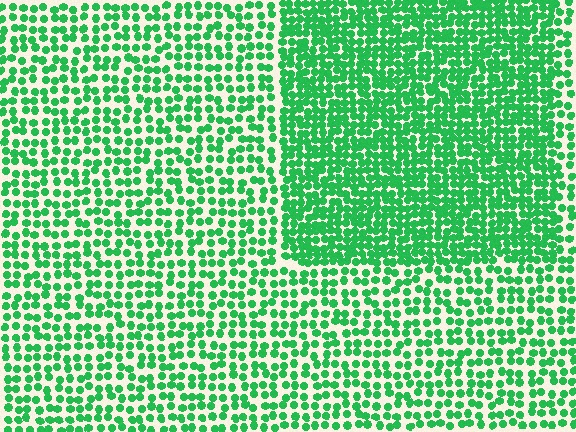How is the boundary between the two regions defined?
The boundary is defined by a change in element density (approximately 1.8x ratio). All elements are the same color, size, and shape.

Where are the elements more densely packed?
The elements are more densely packed inside the rectangle boundary.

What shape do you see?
I see a rectangle.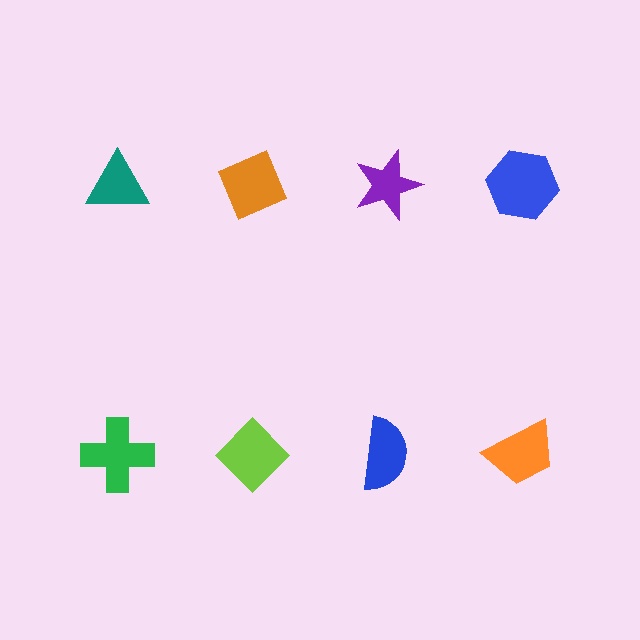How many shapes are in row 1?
4 shapes.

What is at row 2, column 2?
A lime diamond.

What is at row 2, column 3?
A blue semicircle.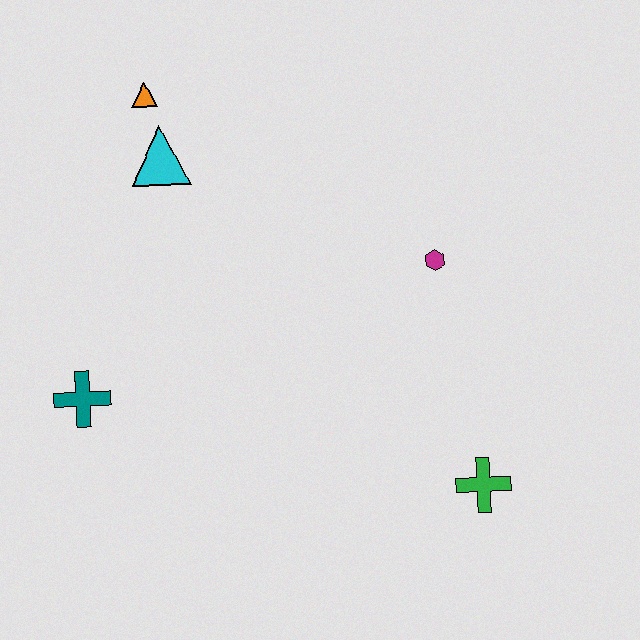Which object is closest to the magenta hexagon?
The green cross is closest to the magenta hexagon.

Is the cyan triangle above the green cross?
Yes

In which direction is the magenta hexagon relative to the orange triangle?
The magenta hexagon is to the right of the orange triangle.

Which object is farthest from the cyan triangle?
The green cross is farthest from the cyan triangle.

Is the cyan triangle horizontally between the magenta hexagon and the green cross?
No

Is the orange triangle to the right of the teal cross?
Yes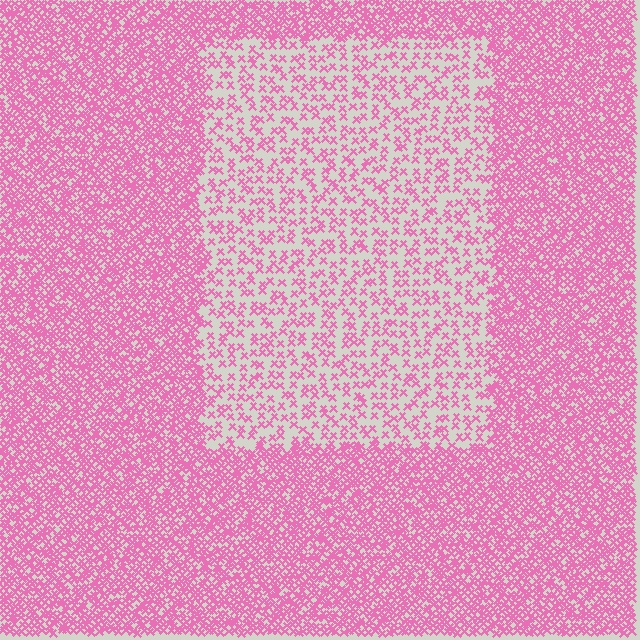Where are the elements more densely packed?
The elements are more densely packed outside the rectangle boundary.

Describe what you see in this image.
The image contains small pink elements arranged at two different densities. A rectangle-shaped region is visible where the elements are less densely packed than the surrounding area.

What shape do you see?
I see a rectangle.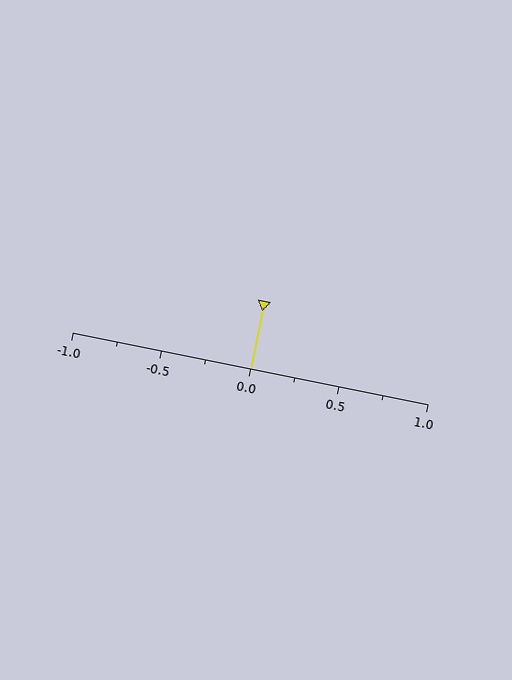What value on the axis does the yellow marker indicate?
The marker indicates approximately 0.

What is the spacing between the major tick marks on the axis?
The major ticks are spaced 0.5 apart.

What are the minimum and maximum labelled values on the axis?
The axis runs from -1.0 to 1.0.